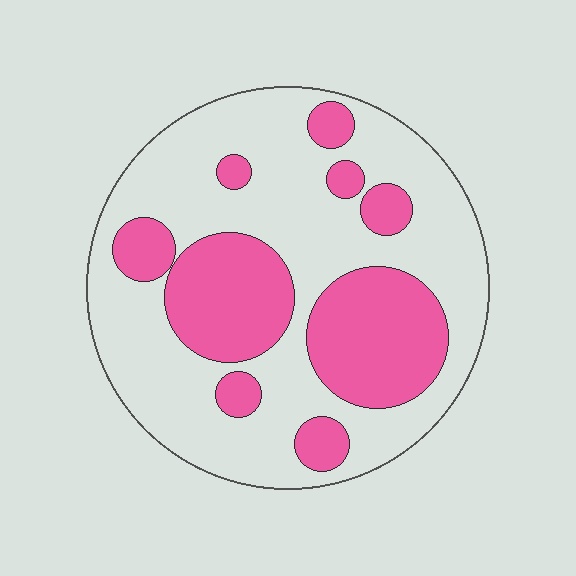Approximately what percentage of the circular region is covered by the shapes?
Approximately 35%.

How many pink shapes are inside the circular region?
9.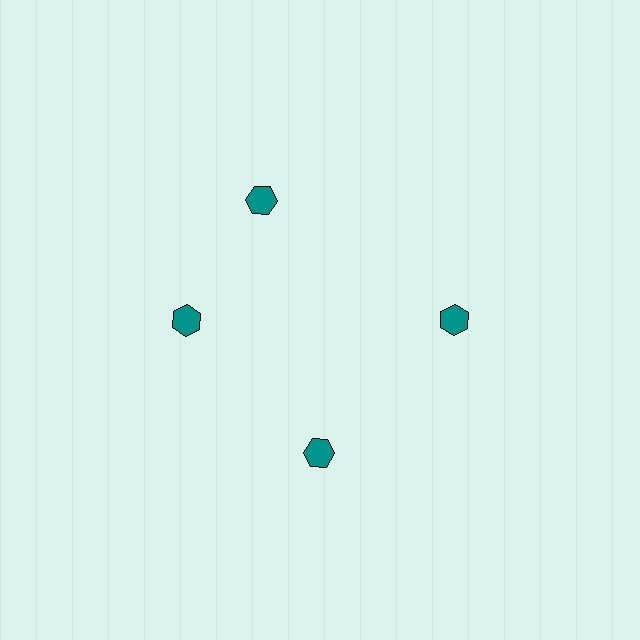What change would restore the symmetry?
The symmetry would be restored by rotating it back into even spacing with its neighbors so that all 4 hexagons sit at equal angles and equal distance from the center.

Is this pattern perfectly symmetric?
No. The 4 teal hexagons are arranged in a ring, but one element near the 12 o'clock position is rotated out of alignment along the ring, breaking the 4-fold rotational symmetry.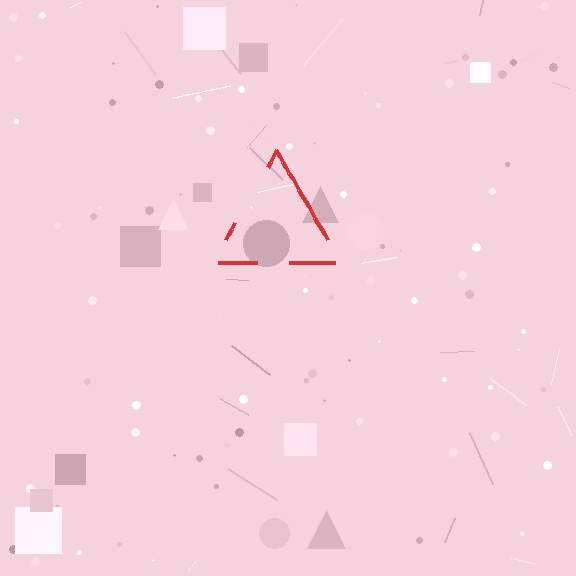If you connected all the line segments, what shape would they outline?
They would outline a triangle.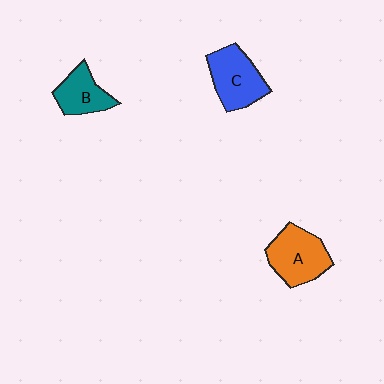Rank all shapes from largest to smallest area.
From largest to smallest: A (orange), C (blue), B (teal).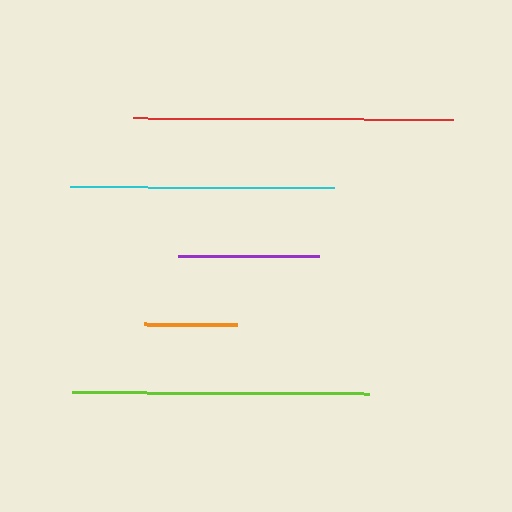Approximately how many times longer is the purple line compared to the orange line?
The purple line is approximately 1.5 times the length of the orange line.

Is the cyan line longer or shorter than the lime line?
The lime line is longer than the cyan line.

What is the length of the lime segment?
The lime segment is approximately 297 pixels long.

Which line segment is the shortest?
The orange line is the shortest at approximately 93 pixels.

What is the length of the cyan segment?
The cyan segment is approximately 263 pixels long.